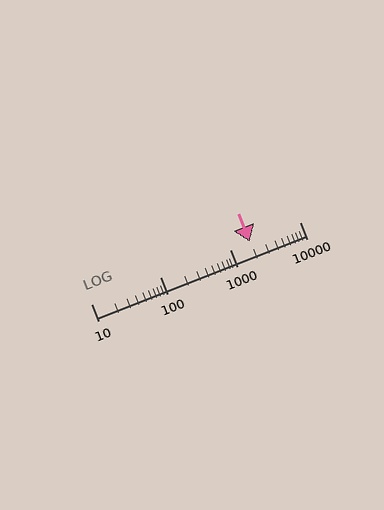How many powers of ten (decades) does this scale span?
The scale spans 3 decades, from 10 to 10000.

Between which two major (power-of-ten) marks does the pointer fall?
The pointer is between 1000 and 10000.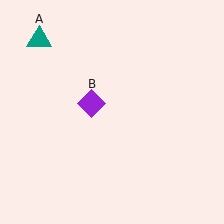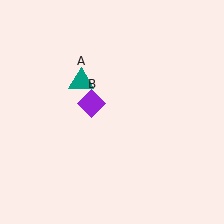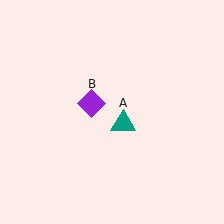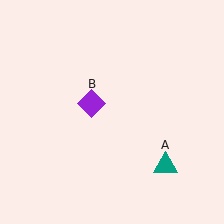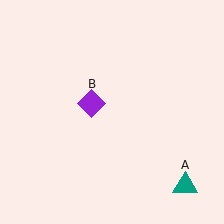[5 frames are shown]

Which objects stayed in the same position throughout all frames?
Purple diamond (object B) remained stationary.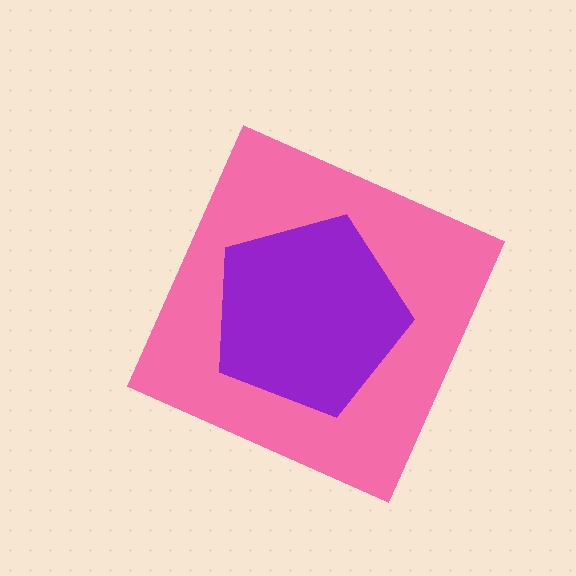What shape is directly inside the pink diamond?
The purple pentagon.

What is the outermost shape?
The pink diamond.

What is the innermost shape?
The purple pentagon.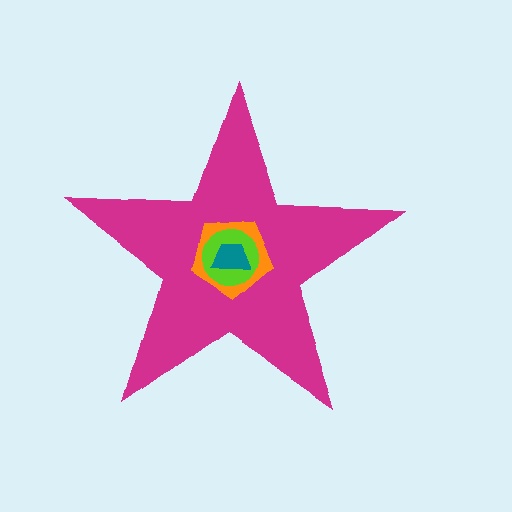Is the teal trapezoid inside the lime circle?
Yes.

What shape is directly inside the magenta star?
The orange pentagon.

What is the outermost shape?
The magenta star.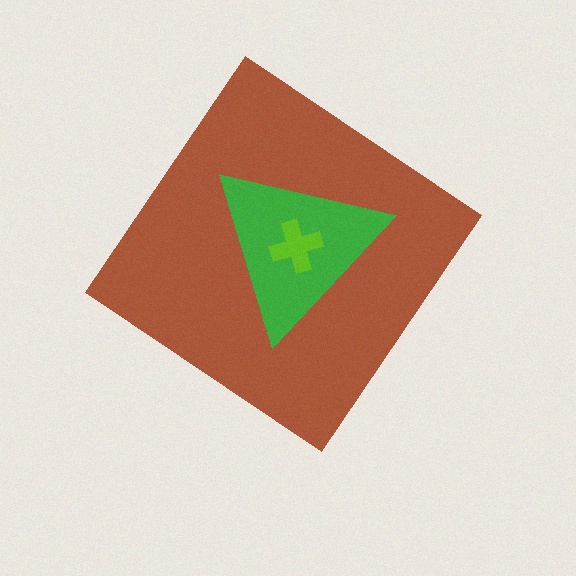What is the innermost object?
The lime cross.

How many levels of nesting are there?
3.